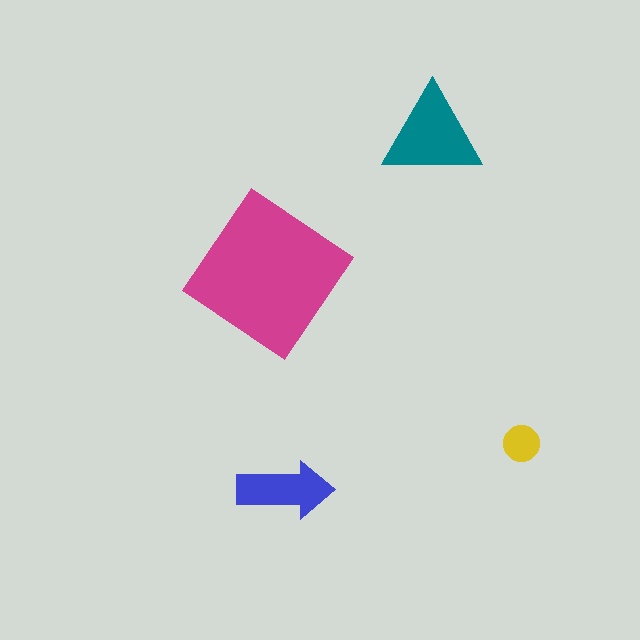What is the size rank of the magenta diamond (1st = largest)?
1st.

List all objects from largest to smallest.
The magenta diamond, the teal triangle, the blue arrow, the yellow circle.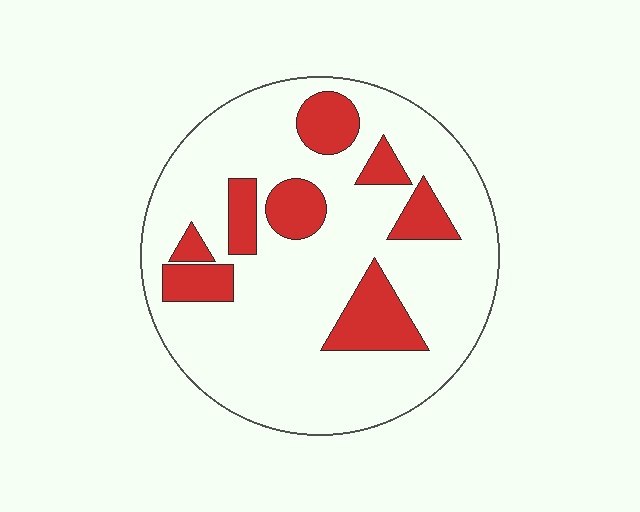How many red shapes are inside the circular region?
8.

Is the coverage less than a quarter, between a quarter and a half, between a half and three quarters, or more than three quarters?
Less than a quarter.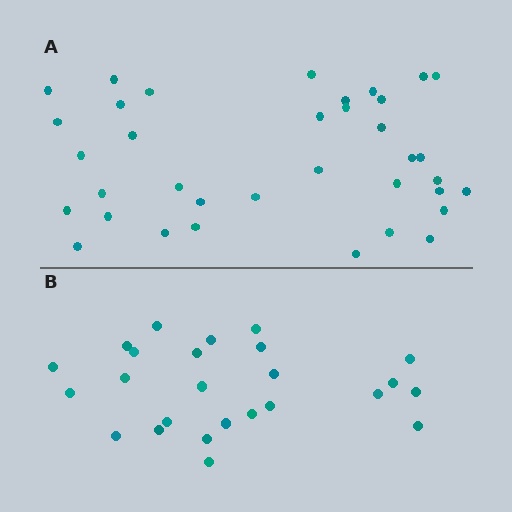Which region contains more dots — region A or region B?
Region A (the top region) has more dots.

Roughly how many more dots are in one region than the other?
Region A has roughly 12 or so more dots than region B.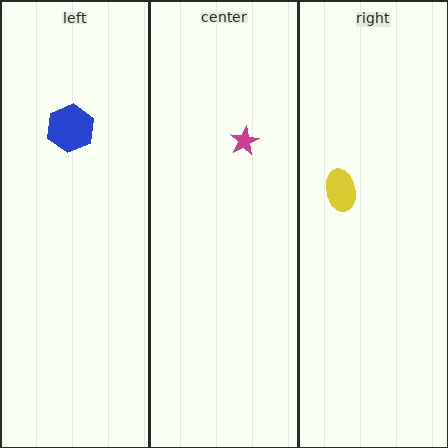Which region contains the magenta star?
The center region.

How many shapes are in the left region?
1.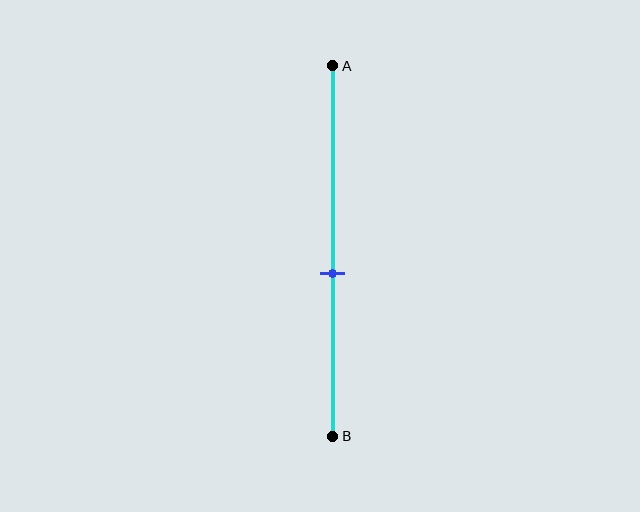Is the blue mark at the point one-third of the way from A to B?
No, the mark is at about 55% from A, not at the 33% one-third point.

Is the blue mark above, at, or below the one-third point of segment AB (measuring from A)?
The blue mark is below the one-third point of segment AB.